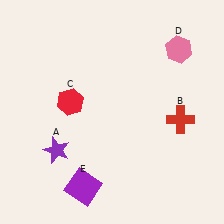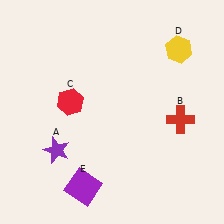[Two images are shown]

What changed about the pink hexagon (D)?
In Image 1, D is pink. In Image 2, it changed to yellow.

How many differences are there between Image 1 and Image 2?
There is 1 difference between the two images.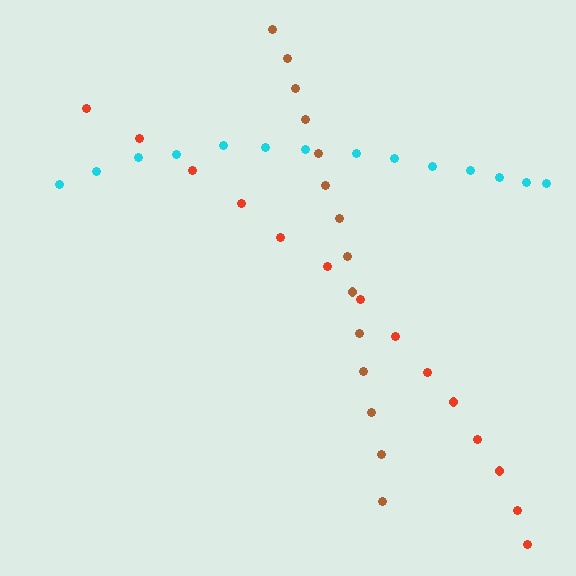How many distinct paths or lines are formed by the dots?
There are 3 distinct paths.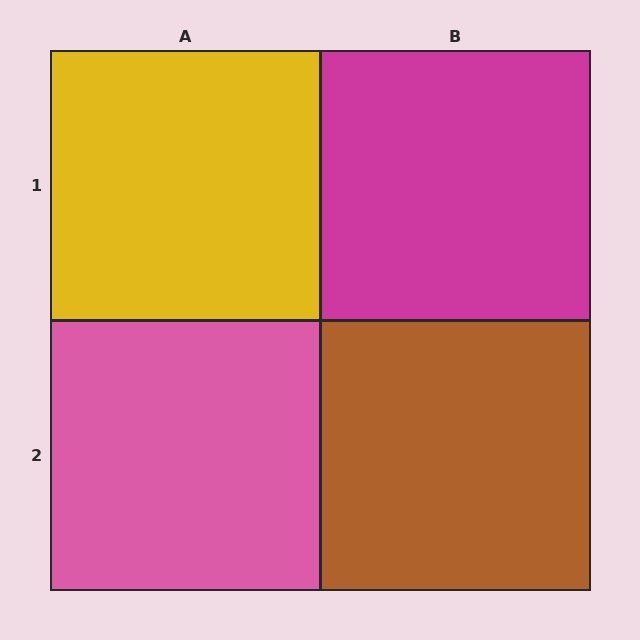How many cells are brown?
1 cell is brown.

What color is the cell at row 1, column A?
Yellow.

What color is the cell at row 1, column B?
Magenta.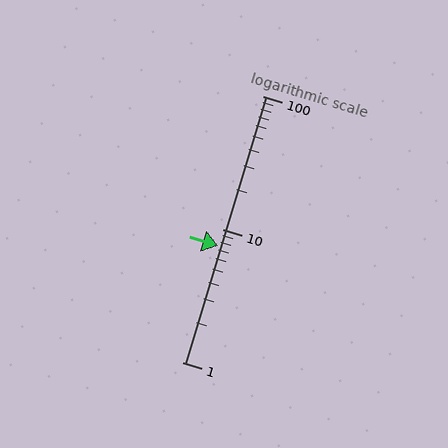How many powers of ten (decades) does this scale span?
The scale spans 2 decades, from 1 to 100.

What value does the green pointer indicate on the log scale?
The pointer indicates approximately 7.5.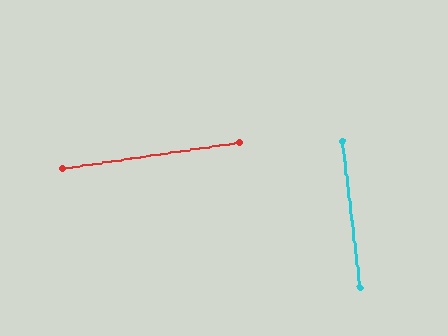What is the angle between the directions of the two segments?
Approximately 88 degrees.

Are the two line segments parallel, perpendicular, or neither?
Perpendicular — they meet at approximately 88°.